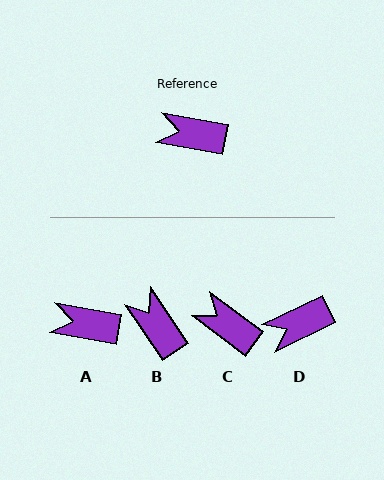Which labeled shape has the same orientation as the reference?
A.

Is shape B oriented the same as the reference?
No, it is off by about 45 degrees.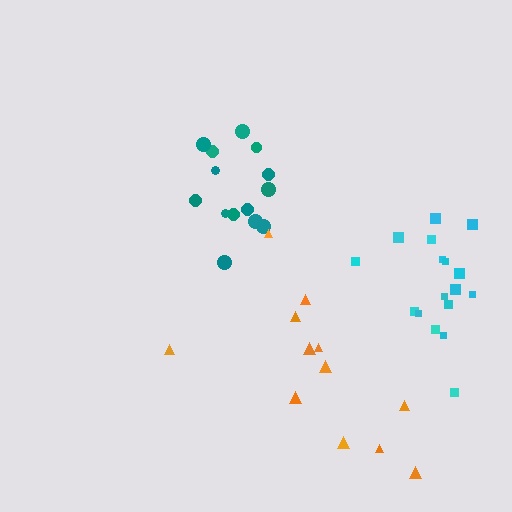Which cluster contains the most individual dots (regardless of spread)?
Cyan (17).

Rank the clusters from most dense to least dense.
teal, cyan, orange.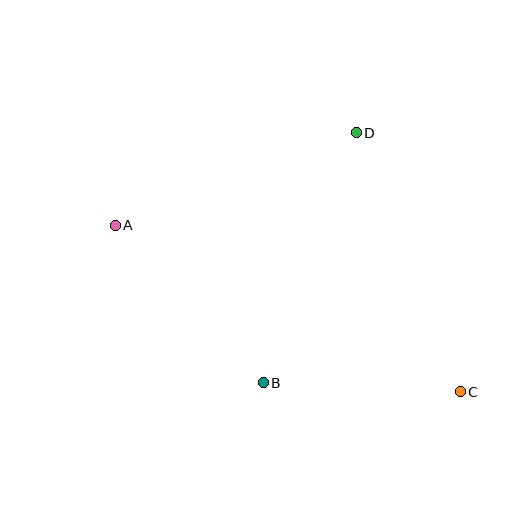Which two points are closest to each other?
Points B and C are closest to each other.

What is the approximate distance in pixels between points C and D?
The distance between C and D is approximately 279 pixels.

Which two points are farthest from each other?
Points A and C are farthest from each other.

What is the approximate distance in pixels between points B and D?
The distance between B and D is approximately 267 pixels.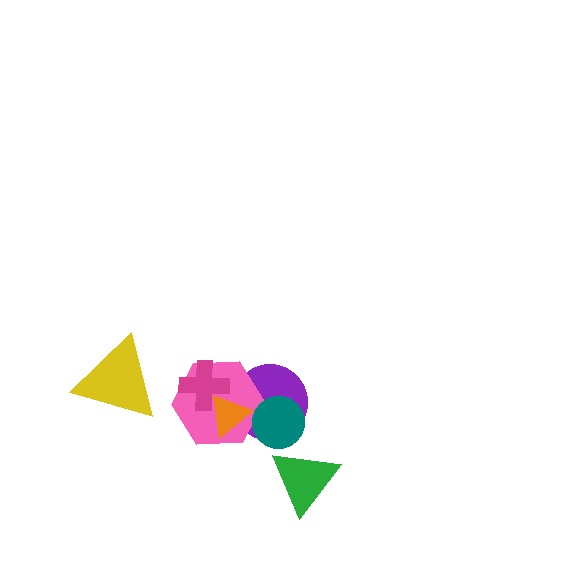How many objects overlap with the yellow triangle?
0 objects overlap with the yellow triangle.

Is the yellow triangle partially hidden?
No, no other shape covers it.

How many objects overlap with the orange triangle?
3 objects overlap with the orange triangle.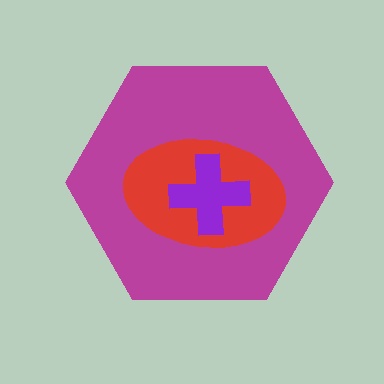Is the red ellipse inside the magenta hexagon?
Yes.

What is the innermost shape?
The purple cross.